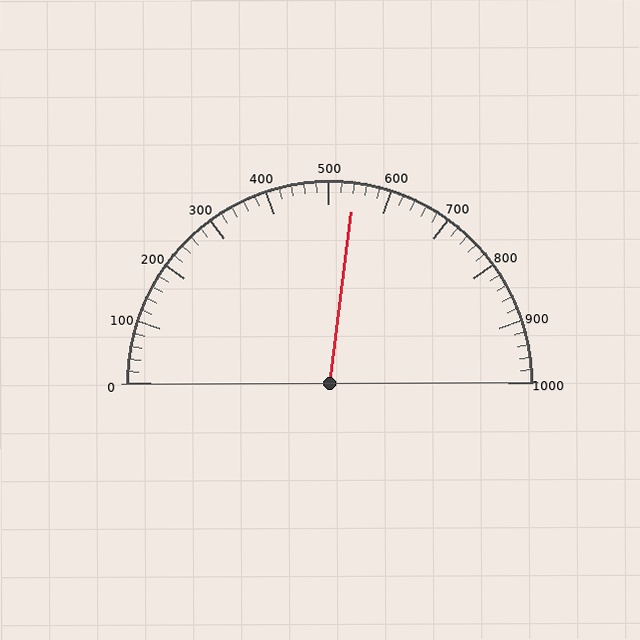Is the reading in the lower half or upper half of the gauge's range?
The reading is in the upper half of the range (0 to 1000).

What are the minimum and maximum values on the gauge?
The gauge ranges from 0 to 1000.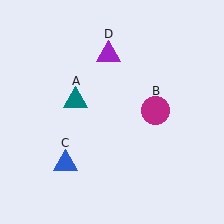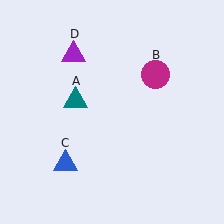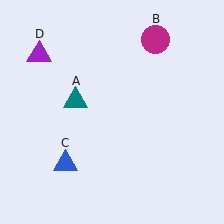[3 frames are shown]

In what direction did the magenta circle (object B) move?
The magenta circle (object B) moved up.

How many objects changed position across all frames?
2 objects changed position: magenta circle (object B), purple triangle (object D).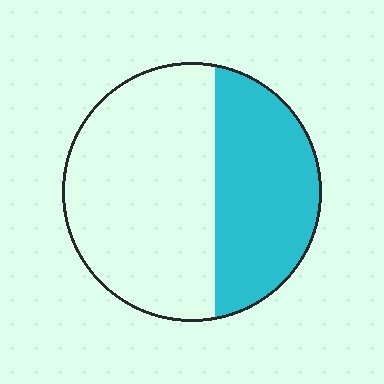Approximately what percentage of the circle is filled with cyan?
Approximately 40%.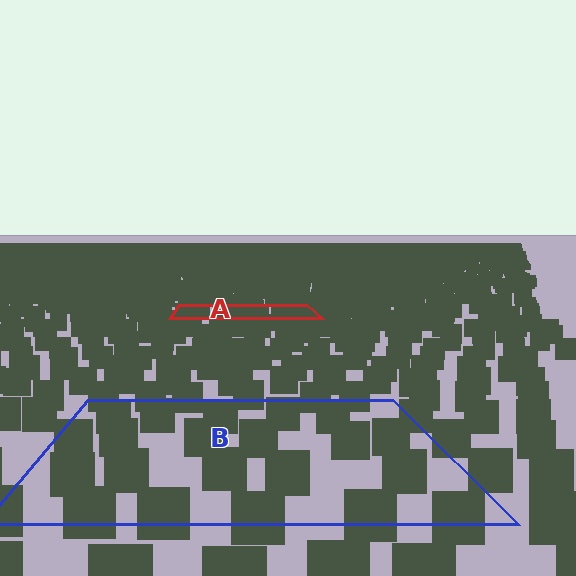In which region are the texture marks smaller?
The texture marks are smaller in region A, because it is farther away.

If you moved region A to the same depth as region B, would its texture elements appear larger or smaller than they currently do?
They would appear larger. At a closer depth, the same texture elements are projected at a bigger on-screen size.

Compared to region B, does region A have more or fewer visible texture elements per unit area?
Region A has more texture elements per unit area — they are packed more densely because it is farther away.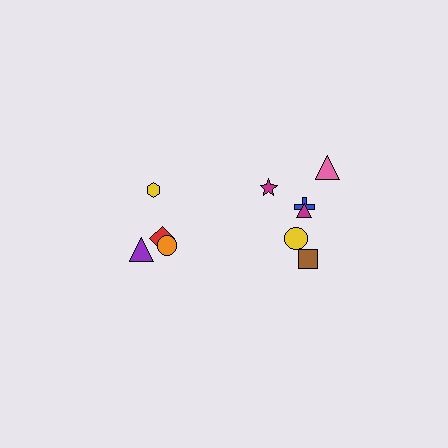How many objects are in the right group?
There are 6 objects.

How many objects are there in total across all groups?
There are 10 objects.